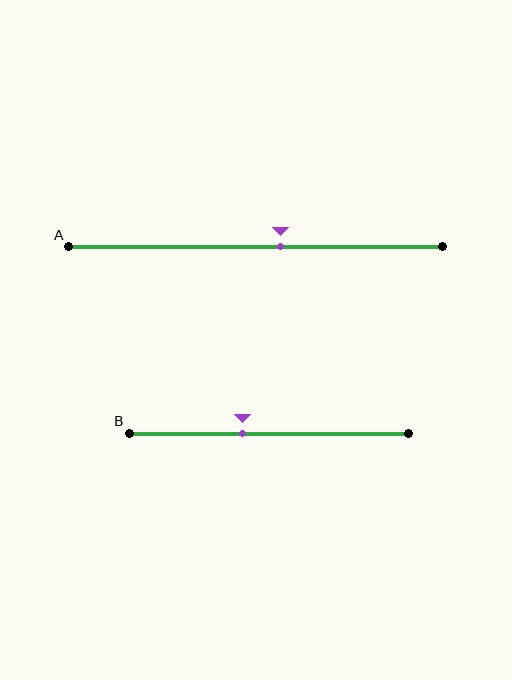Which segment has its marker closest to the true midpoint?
Segment A has its marker closest to the true midpoint.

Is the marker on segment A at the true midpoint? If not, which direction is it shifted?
No, the marker on segment A is shifted to the right by about 7% of the segment length.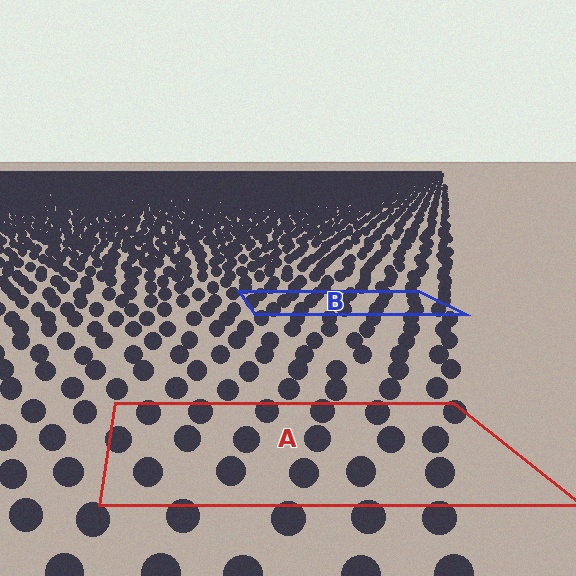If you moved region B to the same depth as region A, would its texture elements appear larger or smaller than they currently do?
They would appear larger. At a closer depth, the same texture elements are projected at a bigger on-screen size.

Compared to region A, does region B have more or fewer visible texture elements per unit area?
Region B has more texture elements per unit area — they are packed more densely because it is farther away.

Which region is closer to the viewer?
Region A is closer. The texture elements there are larger and more spread out.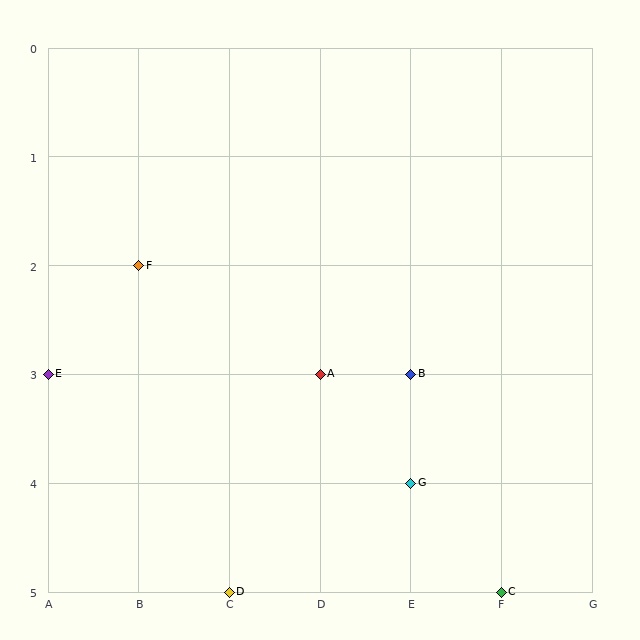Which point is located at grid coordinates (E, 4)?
Point G is at (E, 4).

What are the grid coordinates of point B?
Point B is at grid coordinates (E, 3).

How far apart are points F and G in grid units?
Points F and G are 3 columns and 2 rows apart (about 3.6 grid units diagonally).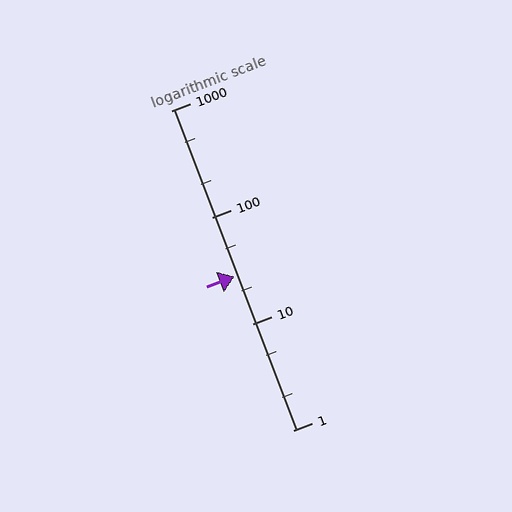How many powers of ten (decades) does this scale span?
The scale spans 3 decades, from 1 to 1000.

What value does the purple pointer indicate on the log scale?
The pointer indicates approximately 28.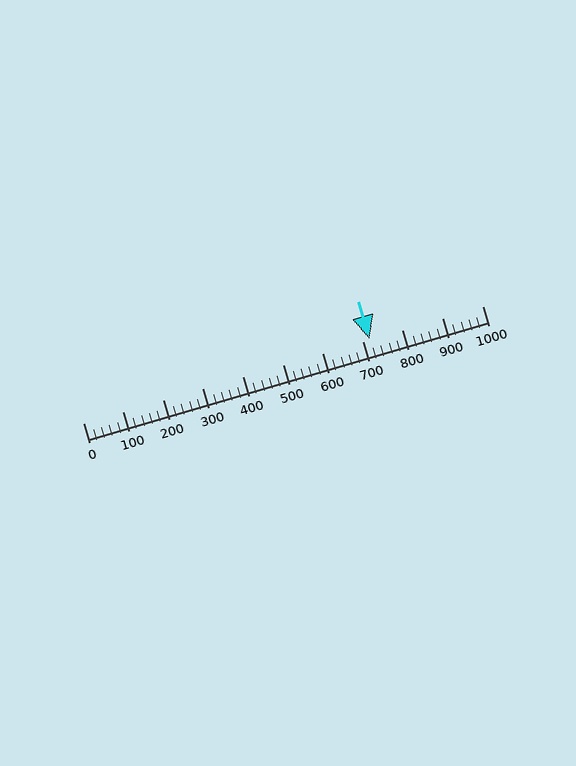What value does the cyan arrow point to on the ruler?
The cyan arrow points to approximately 718.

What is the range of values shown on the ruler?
The ruler shows values from 0 to 1000.